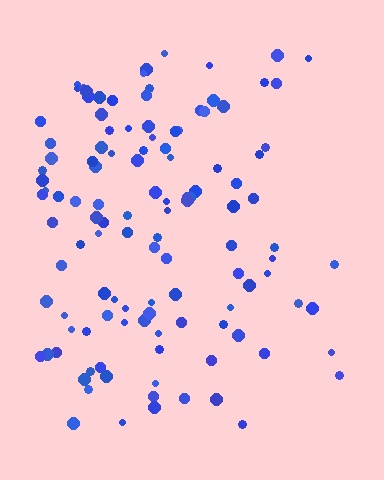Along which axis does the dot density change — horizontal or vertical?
Horizontal.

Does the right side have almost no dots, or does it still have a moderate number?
Still a moderate number, just noticeably fewer than the left.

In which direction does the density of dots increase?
From right to left, with the left side densest.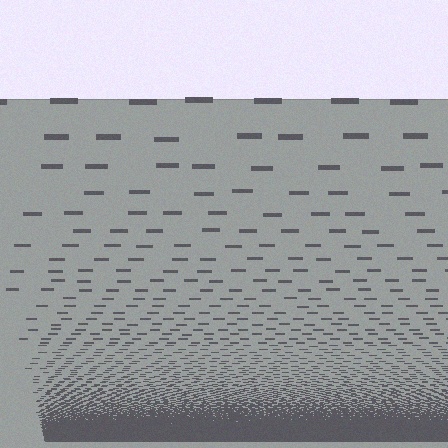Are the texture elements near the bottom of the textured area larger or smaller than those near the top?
Smaller. The gradient is inverted — elements near the bottom are smaller and denser.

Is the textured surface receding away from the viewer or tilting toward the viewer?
The surface appears to tilt toward the viewer. Texture elements get larger and sparser toward the top.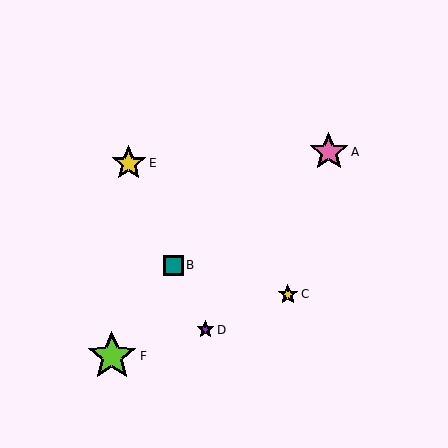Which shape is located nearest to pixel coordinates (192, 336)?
The purple star (labeled D) at (205, 330) is nearest to that location.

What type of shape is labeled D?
Shape D is a purple star.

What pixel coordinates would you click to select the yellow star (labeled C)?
Click at (288, 294) to select the yellow star C.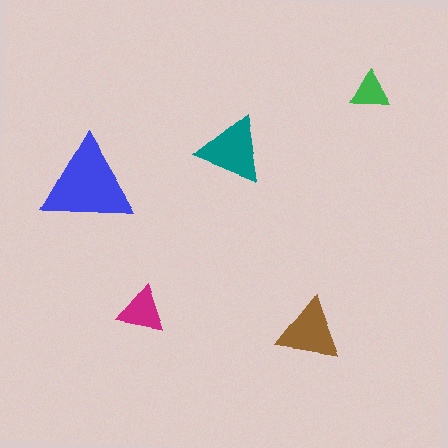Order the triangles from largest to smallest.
the blue one, the teal one, the brown one, the magenta one, the green one.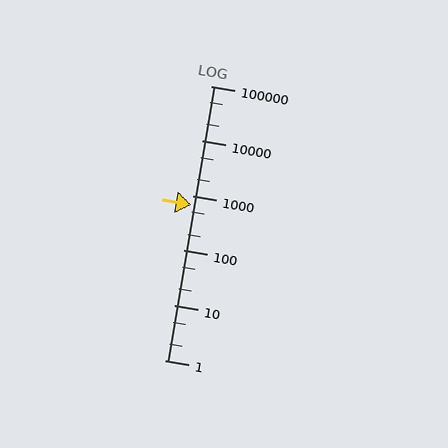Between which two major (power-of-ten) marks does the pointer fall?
The pointer is between 100 and 1000.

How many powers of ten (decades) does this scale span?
The scale spans 5 decades, from 1 to 100000.